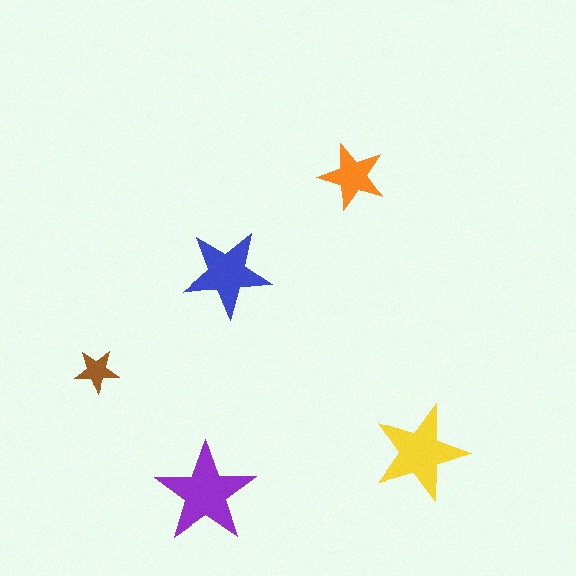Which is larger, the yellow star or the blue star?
The yellow one.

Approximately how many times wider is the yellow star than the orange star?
About 1.5 times wider.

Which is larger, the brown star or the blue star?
The blue one.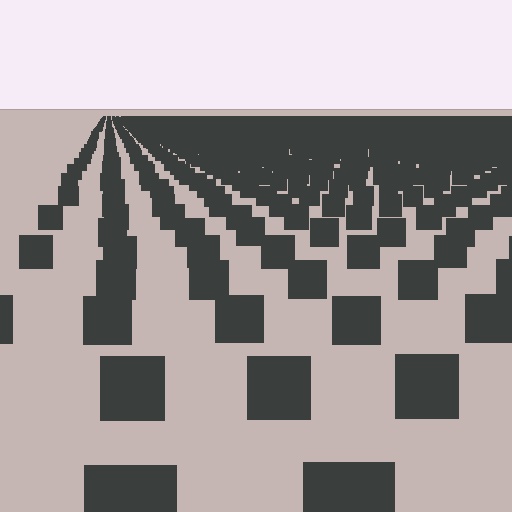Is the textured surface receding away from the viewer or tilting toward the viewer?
The surface is receding away from the viewer. Texture elements get smaller and denser toward the top.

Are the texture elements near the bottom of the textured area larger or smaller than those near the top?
Larger. Near the bottom, elements are closer to the viewer and appear at a bigger on-screen size.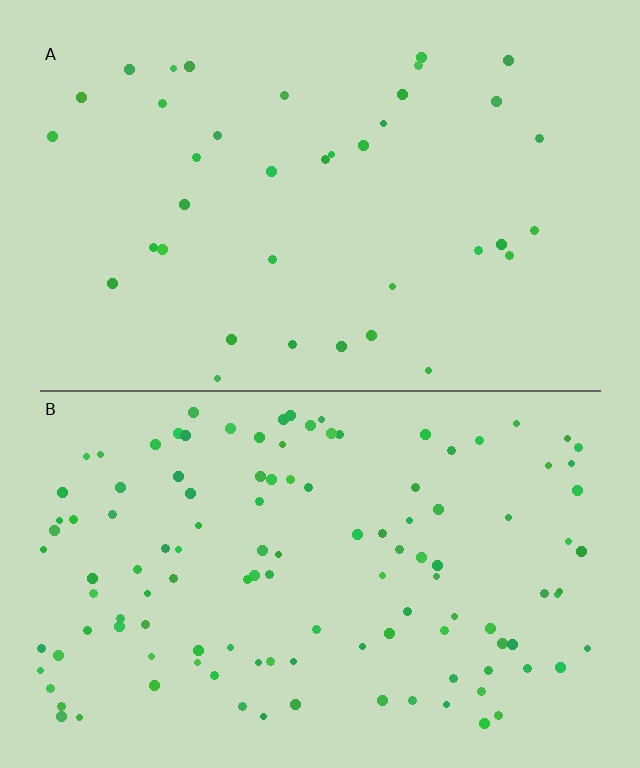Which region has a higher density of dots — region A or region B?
B (the bottom).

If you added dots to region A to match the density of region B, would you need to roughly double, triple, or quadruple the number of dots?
Approximately triple.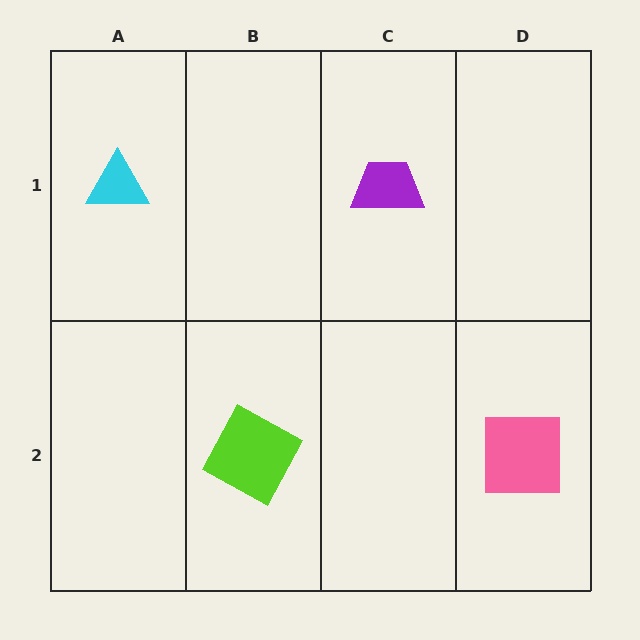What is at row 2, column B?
A lime square.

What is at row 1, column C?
A purple trapezoid.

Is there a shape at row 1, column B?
No, that cell is empty.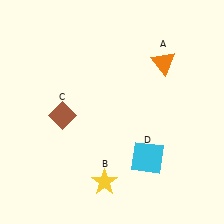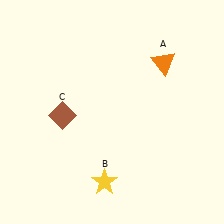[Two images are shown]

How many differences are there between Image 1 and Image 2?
There is 1 difference between the two images.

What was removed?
The cyan square (D) was removed in Image 2.